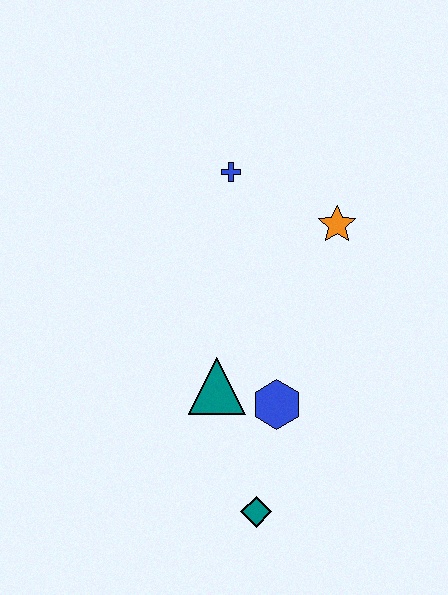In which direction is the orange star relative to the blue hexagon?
The orange star is above the blue hexagon.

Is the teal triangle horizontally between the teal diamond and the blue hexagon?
No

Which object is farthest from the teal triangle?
The blue cross is farthest from the teal triangle.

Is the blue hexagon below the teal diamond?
No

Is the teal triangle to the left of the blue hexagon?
Yes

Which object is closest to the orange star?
The blue cross is closest to the orange star.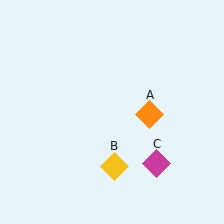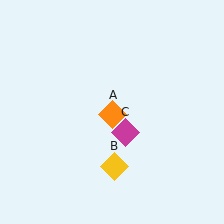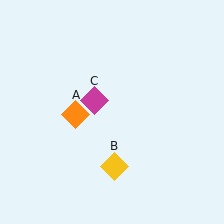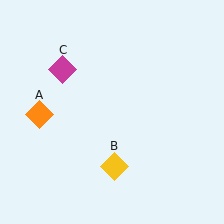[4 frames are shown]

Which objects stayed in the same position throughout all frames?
Yellow diamond (object B) remained stationary.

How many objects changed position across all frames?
2 objects changed position: orange diamond (object A), magenta diamond (object C).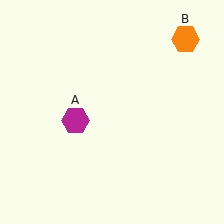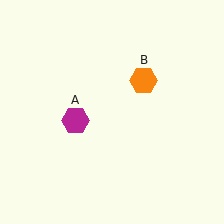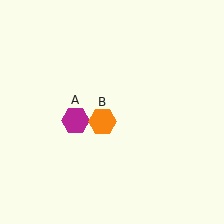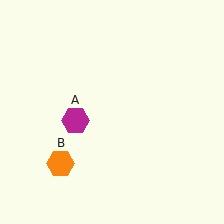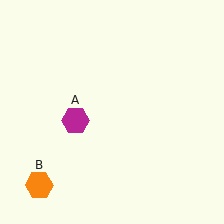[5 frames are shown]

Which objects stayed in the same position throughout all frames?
Magenta hexagon (object A) remained stationary.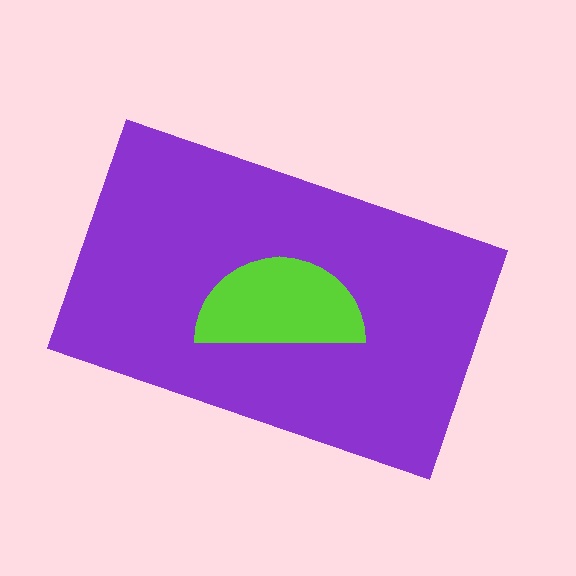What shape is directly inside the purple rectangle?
The lime semicircle.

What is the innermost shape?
The lime semicircle.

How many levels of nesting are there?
2.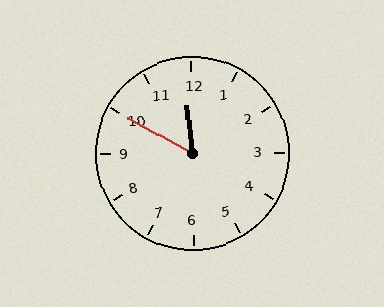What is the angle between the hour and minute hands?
Approximately 55 degrees.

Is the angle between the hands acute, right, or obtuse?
It is acute.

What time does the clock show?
11:50.